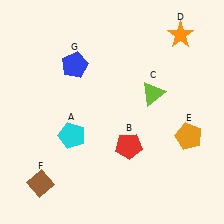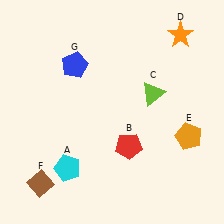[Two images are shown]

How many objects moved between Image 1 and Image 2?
1 object moved between the two images.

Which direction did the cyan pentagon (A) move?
The cyan pentagon (A) moved down.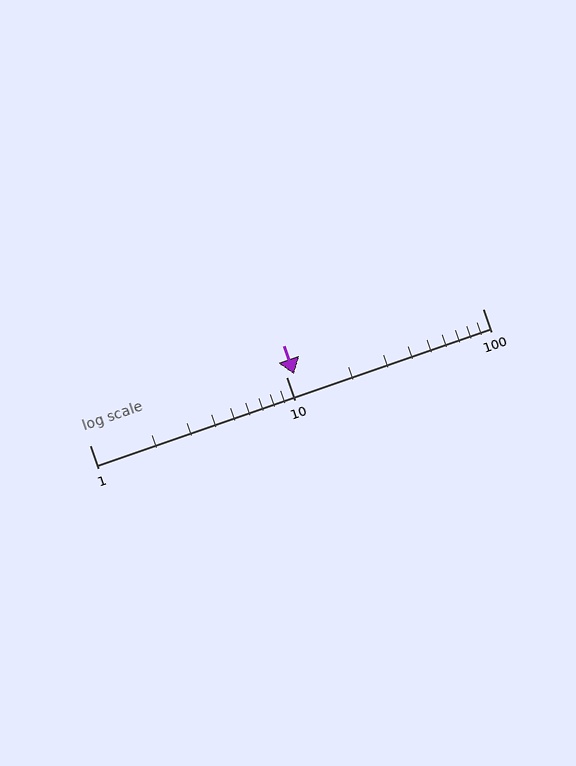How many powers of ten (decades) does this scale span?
The scale spans 2 decades, from 1 to 100.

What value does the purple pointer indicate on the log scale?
The pointer indicates approximately 11.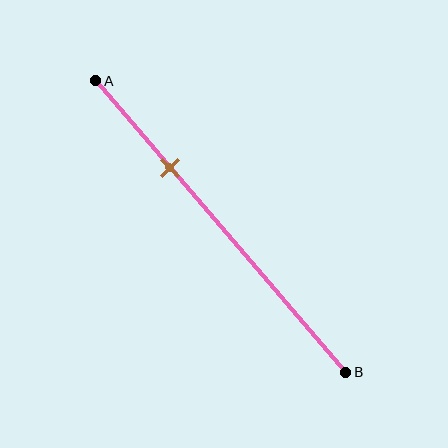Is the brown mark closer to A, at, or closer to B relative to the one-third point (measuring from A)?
The brown mark is closer to point A than the one-third point of segment AB.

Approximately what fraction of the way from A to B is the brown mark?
The brown mark is approximately 30% of the way from A to B.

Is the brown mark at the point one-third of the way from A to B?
No, the mark is at about 30% from A, not at the 33% one-third point.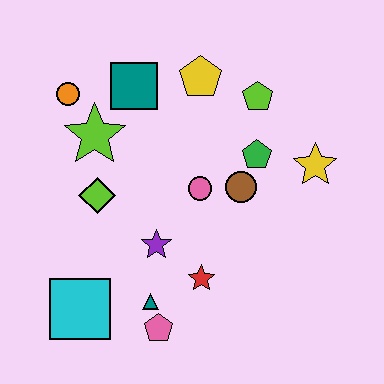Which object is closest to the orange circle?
The lime star is closest to the orange circle.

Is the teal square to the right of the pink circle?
No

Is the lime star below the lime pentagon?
Yes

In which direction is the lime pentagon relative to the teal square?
The lime pentagon is to the right of the teal square.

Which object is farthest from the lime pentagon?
The cyan square is farthest from the lime pentagon.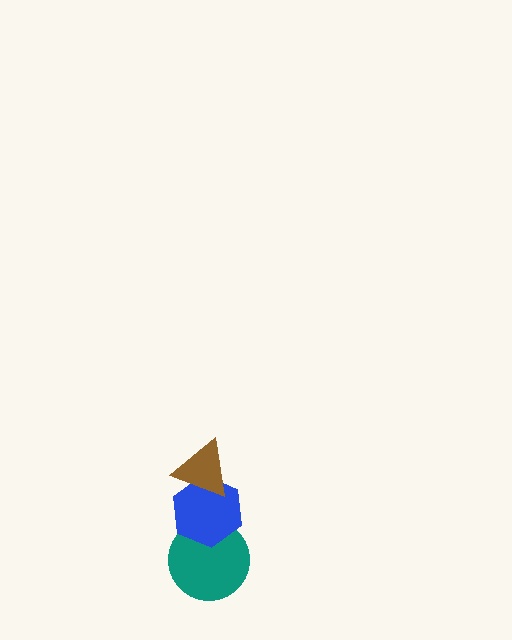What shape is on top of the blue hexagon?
The brown triangle is on top of the blue hexagon.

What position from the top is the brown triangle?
The brown triangle is 1st from the top.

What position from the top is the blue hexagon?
The blue hexagon is 2nd from the top.